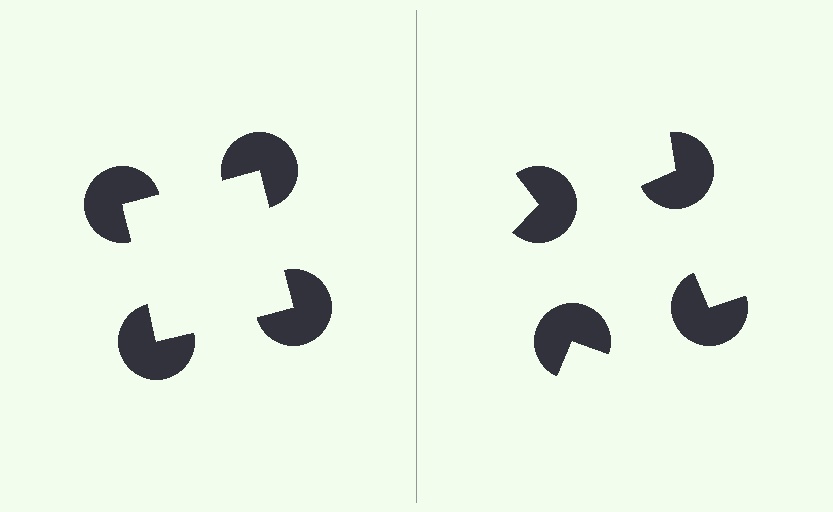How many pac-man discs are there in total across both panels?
8 — 4 on each side.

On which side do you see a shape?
An illusory square appears on the left side. On the right side the wedge cuts are rotated, so no coherent shape forms.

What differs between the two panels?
The pac-man discs are positioned identically on both sides; only the wedge orientations differ. On the left they align to a square; on the right they are misaligned.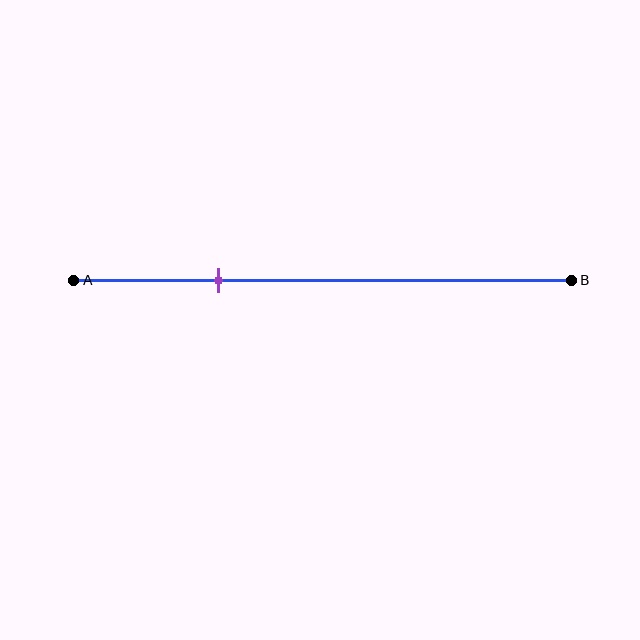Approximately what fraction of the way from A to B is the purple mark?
The purple mark is approximately 30% of the way from A to B.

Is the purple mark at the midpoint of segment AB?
No, the mark is at about 30% from A, not at the 50% midpoint.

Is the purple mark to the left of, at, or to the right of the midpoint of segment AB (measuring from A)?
The purple mark is to the left of the midpoint of segment AB.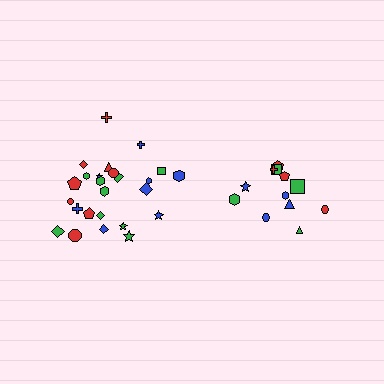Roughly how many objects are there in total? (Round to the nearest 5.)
Roughly 35 objects in total.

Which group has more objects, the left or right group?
The left group.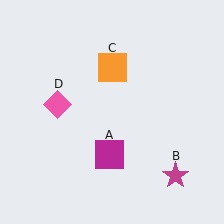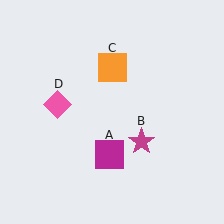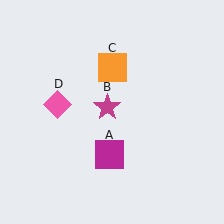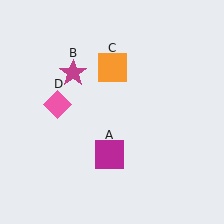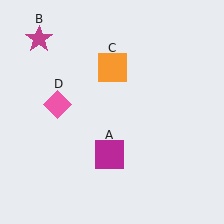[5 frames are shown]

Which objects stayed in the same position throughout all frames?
Magenta square (object A) and orange square (object C) and pink diamond (object D) remained stationary.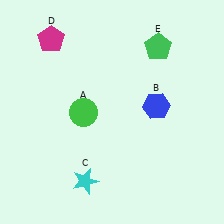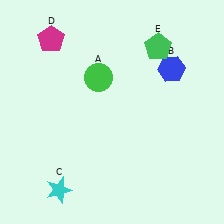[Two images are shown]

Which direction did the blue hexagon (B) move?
The blue hexagon (B) moved up.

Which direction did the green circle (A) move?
The green circle (A) moved up.